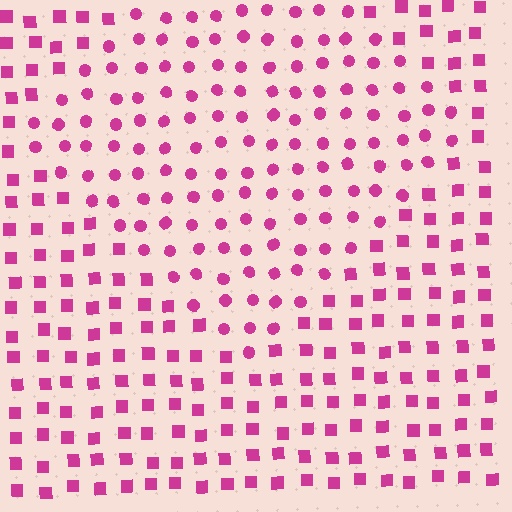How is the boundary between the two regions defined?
The boundary is defined by a change in element shape: circles inside vs. squares outside. All elements share the same color and spacing.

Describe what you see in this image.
The image is filled with small magenta elements arranged in a uniform grid. A diamond-shaped region contains circles, while the surrounding area contains squares. The boundary is defined purely by the change in element shape.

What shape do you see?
I see a diamond.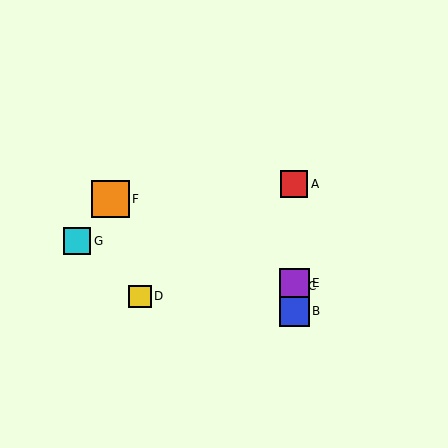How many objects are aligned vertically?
4 objects (A, B, C, E) are aligned vertically.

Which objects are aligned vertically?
Objects A, B, C, E are aligned vertically.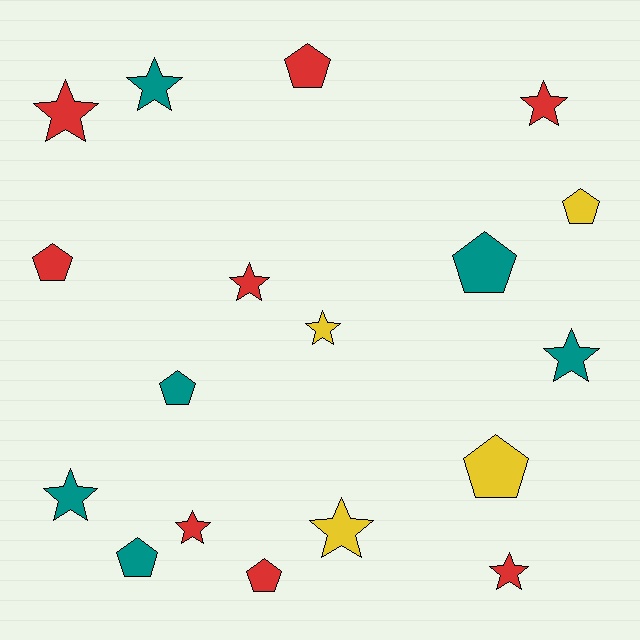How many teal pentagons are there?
There are 3 teal pentagons.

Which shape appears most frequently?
Star, with 10 objects.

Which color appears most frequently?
Red, with 8 objects.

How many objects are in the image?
There are 18 objects.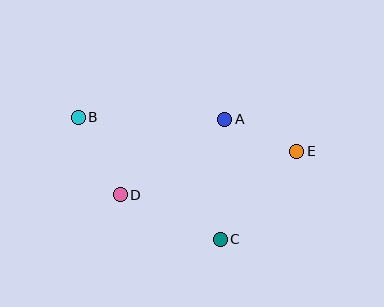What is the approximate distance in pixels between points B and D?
The distance between B and D is approximately 88 pixels.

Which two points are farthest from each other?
Points B and E are farthest from each other.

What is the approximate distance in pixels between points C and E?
The distance between C and E is approximately 117 pixels.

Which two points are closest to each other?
Points A and E are closest to each other.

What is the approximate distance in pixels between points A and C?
The distance between A and C is approximately 120 pixels.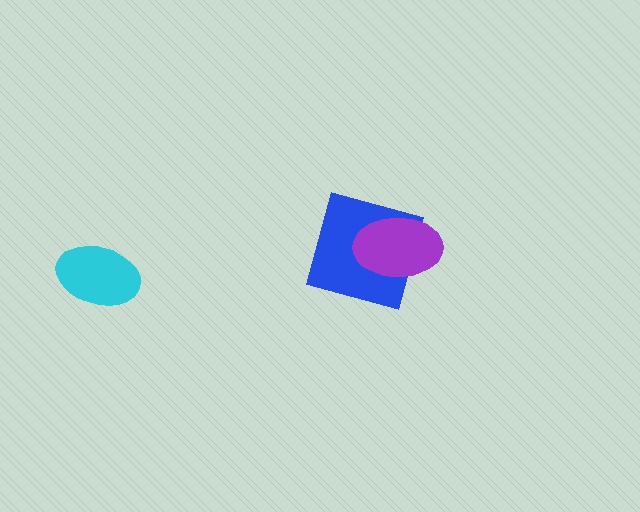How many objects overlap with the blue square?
1 object overlaps with the blue square.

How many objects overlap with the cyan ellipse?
0 objects overlap with the cyan ellipse.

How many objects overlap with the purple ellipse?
1 object overlaps with the purple ellipse.